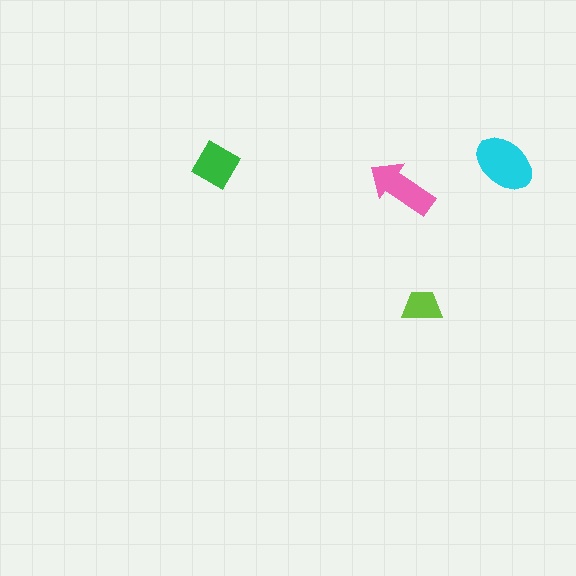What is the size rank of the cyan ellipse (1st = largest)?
1st.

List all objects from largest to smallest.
The cyan ellipse, the pink arrow, the green diamond, the lime trapezoid.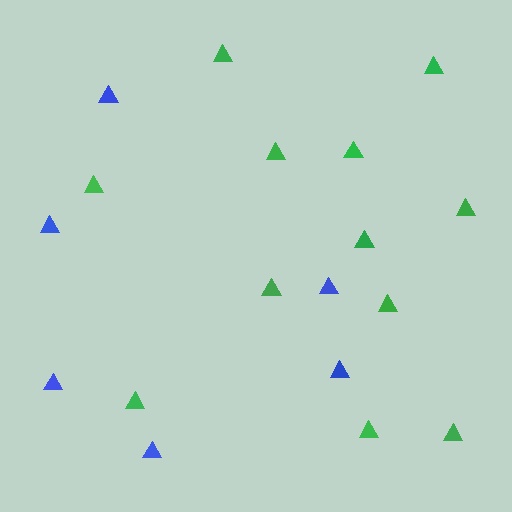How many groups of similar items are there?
There are 2 groups: one group of blue triangles (6) and one group of green triangles (12).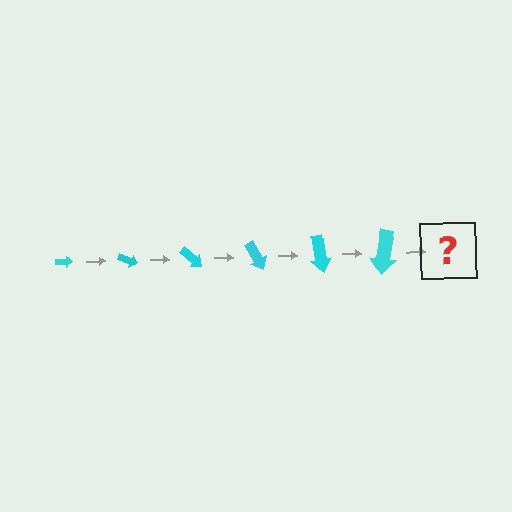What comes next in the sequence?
The next element should be an arrow, larger than the previous one and rotated 120 degrees from the start.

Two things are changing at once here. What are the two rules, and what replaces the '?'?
The two rules are that the arrow grows larger each step and it rotates 20 degrees each step. The '?' should be an arrow, larger than the previous one and rotated 120 degrees from the start.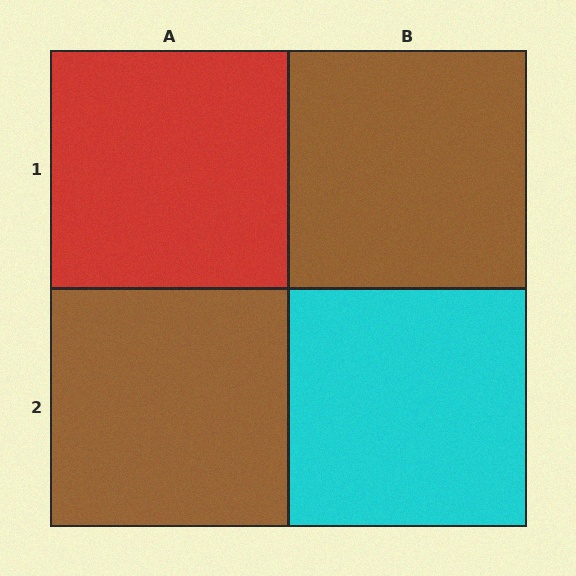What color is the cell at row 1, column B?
Brown.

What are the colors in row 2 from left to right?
Brown, cyan.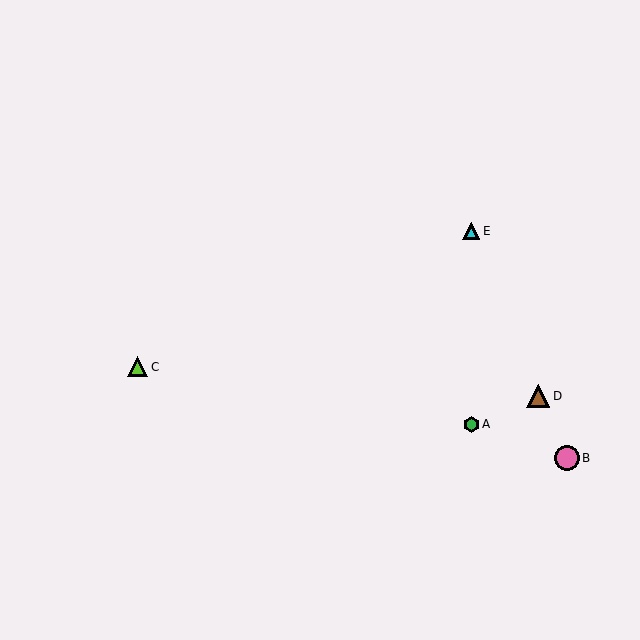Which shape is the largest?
The pink circle (labeled B) is the largest.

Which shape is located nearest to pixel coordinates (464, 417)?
The green hexagon (labeled A) at (471, 424) is nearest to that location.